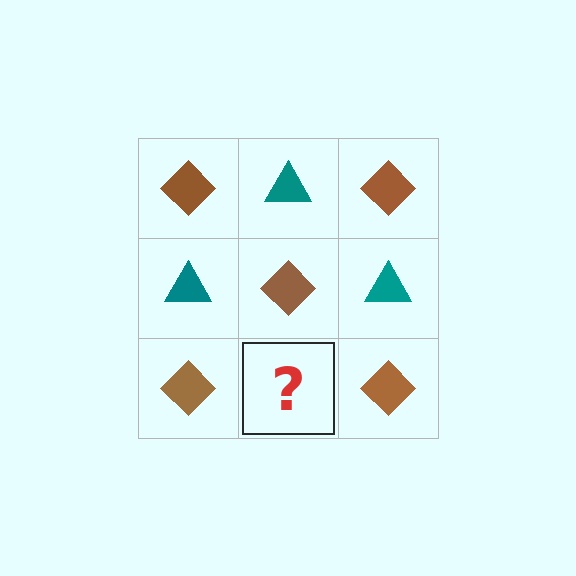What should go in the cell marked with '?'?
The missing cell should contain a teal triangle.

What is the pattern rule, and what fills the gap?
The rule is that it alternates brown diamond and teal triangle in a checkerboard pattern. The gap should be filled with a teal triangle.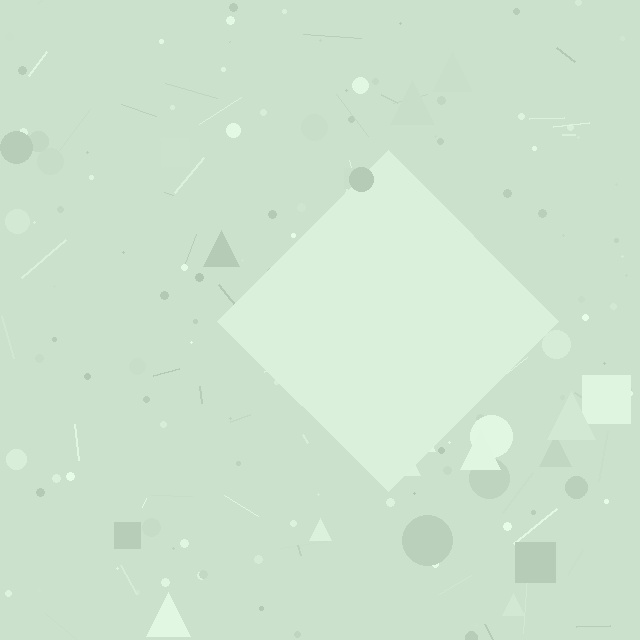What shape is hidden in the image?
A diamond is hidden in the image.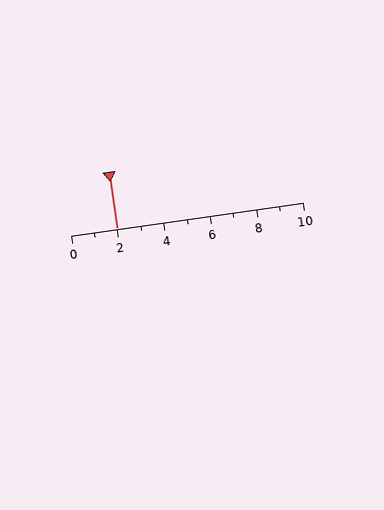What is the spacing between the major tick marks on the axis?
The major ticks are spaced 2 apart.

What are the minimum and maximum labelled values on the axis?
The axis runs from 0 to 10.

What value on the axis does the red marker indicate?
The marker indicates approximately 2.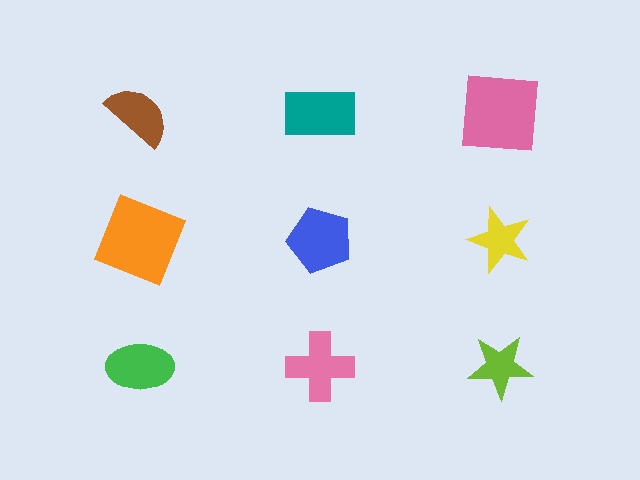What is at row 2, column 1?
An orange square.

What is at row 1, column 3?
A pink square.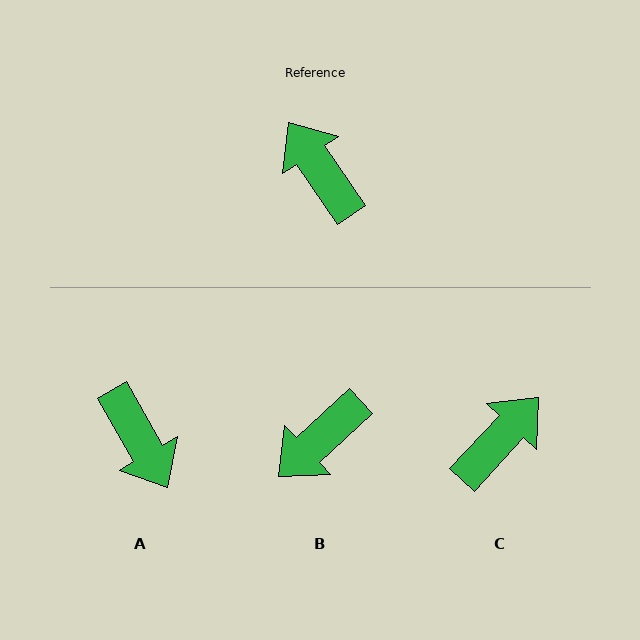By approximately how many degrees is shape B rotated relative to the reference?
Approximately 99 degrees counter-clockwise.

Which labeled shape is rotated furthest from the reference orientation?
A, about 176 degrees away.